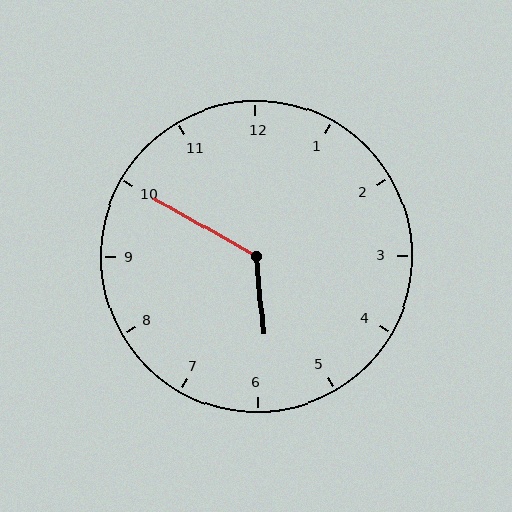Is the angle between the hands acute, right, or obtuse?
It is obtuse.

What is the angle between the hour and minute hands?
Approximately 125 degrees.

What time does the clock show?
5:50.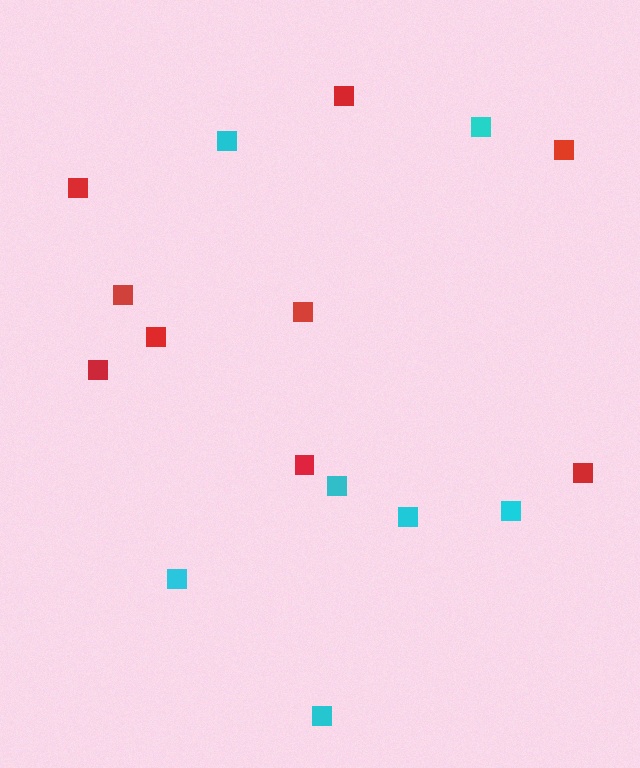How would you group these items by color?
There are 2 groups: one group of cyan squares (7) and one group of red squares (9).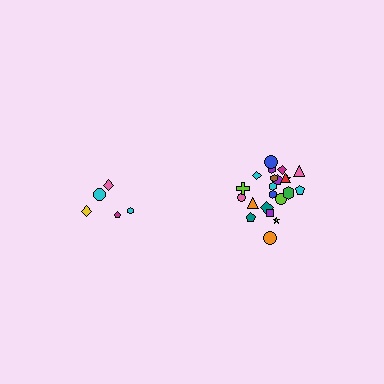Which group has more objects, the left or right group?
The right group.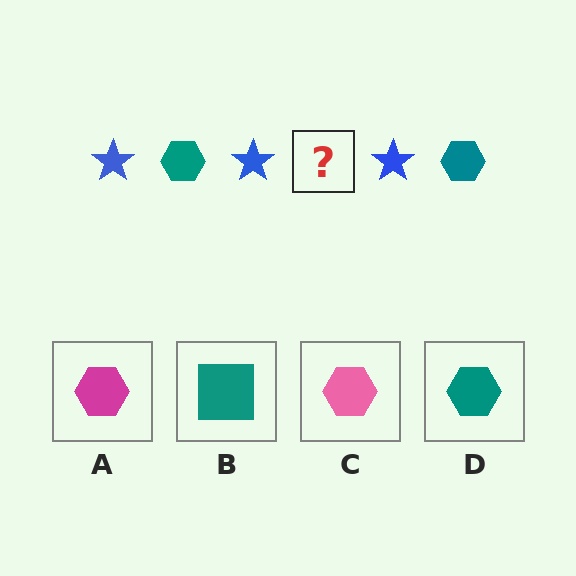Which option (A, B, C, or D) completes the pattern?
D.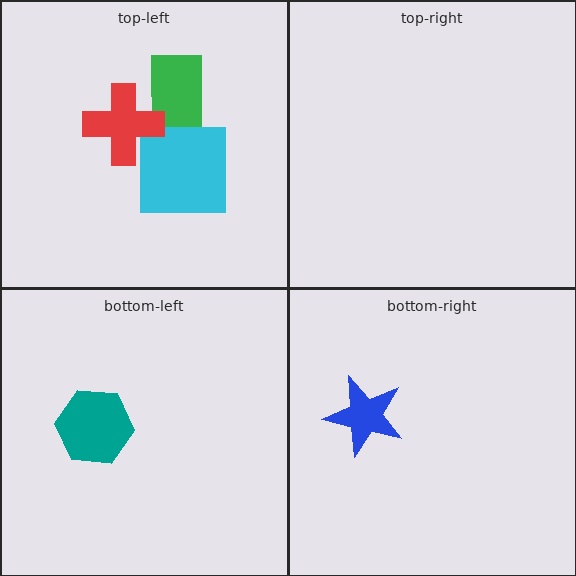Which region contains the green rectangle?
The top-left region.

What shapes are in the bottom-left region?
The teal hexagon.